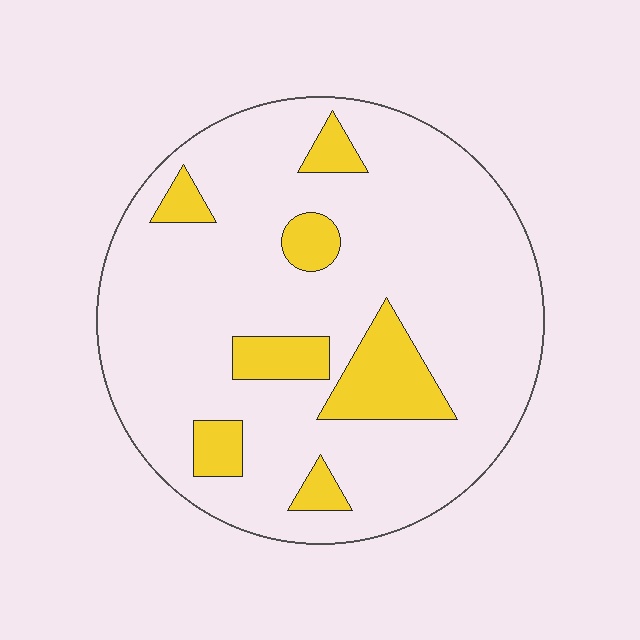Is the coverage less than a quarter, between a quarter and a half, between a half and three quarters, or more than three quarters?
Less than a quarter.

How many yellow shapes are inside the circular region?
7.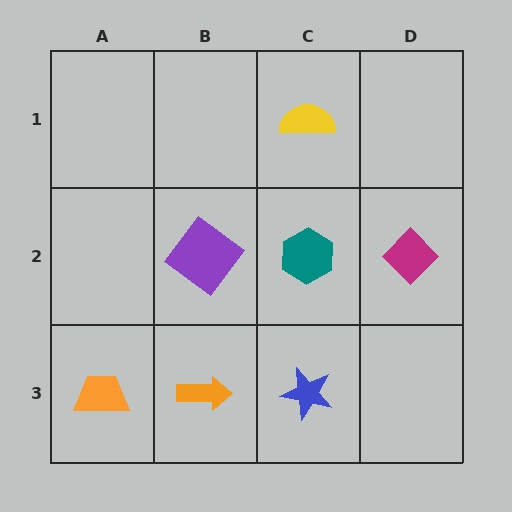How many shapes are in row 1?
1 shape.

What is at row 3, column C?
A blue star.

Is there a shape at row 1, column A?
No, that cell is empty.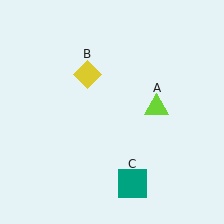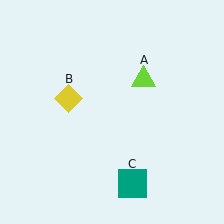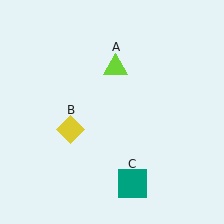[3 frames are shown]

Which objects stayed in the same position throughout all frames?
Teal square (object C) remained stationary.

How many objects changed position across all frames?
2 objects changed position: lime triangle (object A), yellow diamond (object B).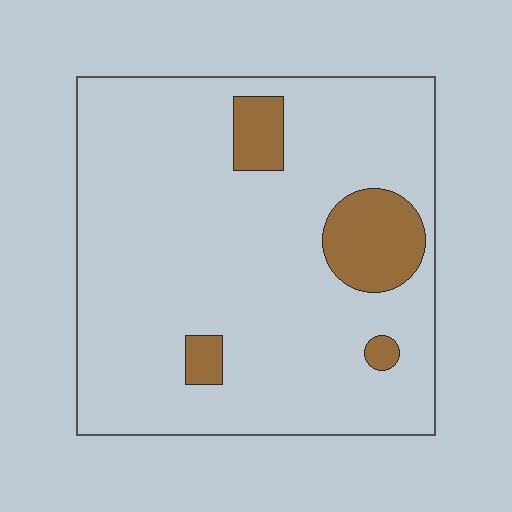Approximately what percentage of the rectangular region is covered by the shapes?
Approximately 10%.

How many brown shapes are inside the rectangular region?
4.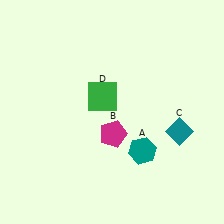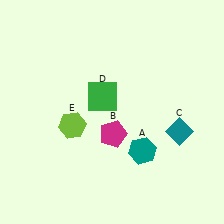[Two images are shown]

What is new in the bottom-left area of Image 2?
A lime hexagon (E) was added in the bottom-left area of Image 2.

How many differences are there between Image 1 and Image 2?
There is 1 difference between the two images.